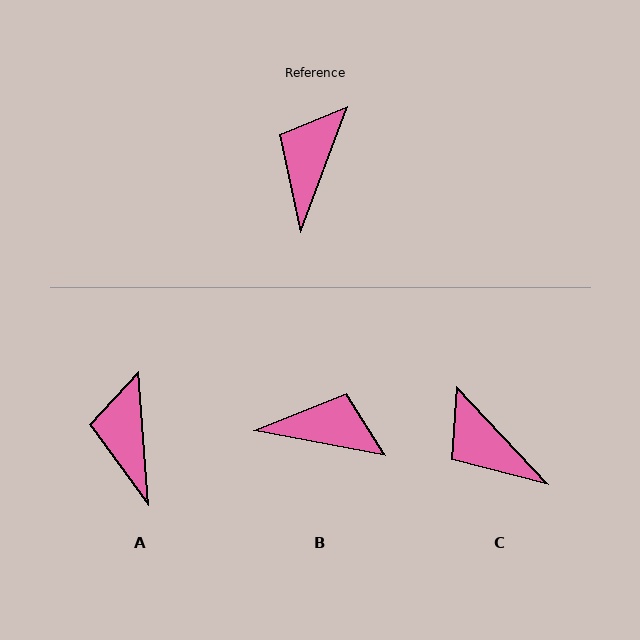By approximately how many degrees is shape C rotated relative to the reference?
Approximately 64 degrees counter-clockwise.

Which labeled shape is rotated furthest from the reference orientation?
B, about 80 degrees away.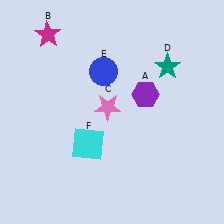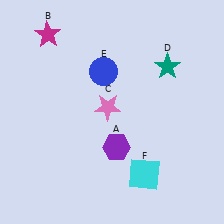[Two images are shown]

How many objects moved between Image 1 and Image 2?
2 objects moved between the two images.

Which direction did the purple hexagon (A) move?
The purple hexagon (A) moved down.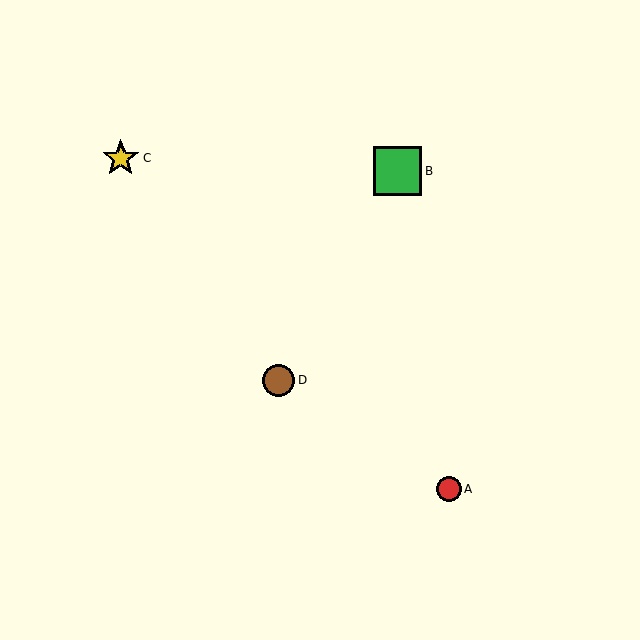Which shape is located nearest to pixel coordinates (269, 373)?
The brown circle (labeled D) at (279, 380) is nearest to that location.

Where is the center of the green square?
The center of the green square is at (398, 171).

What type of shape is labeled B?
Shape B is a green square.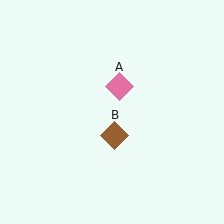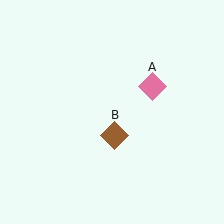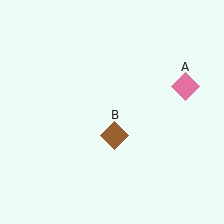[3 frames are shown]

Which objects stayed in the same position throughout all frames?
Brown diamond (object B) remained stationary.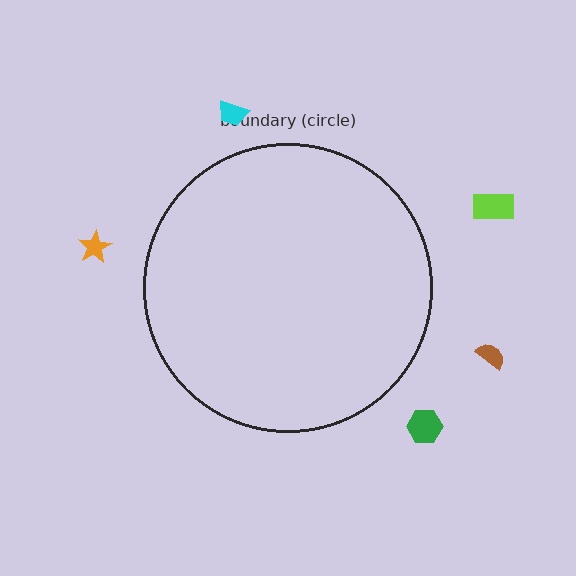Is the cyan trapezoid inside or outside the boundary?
Outside.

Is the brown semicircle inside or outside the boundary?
Outside.